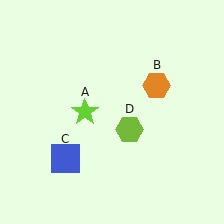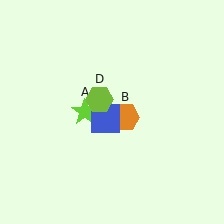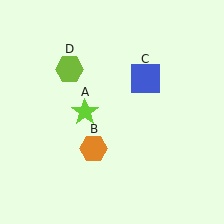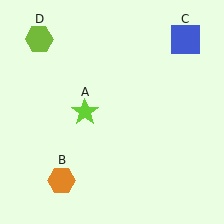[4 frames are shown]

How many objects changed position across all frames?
3 objects changed position: orange hexagon (object B), blue square (object C), lime hexagon (object D).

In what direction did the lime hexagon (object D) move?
The lime hexagon (object D) moved up and to the left.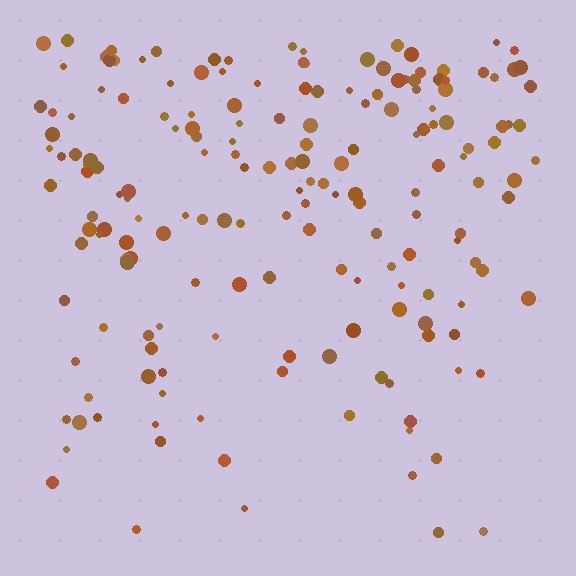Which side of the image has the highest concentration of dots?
The top.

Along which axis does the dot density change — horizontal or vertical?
Vertical.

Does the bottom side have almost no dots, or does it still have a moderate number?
Still a moderate number, just noticeably fewer than the top.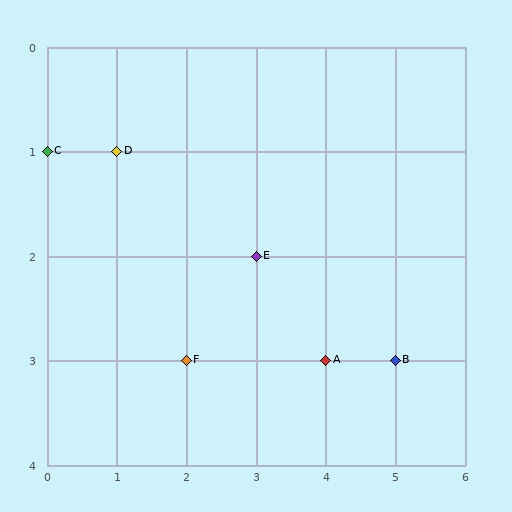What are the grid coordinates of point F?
Point F is at grid coordinates (2, 3).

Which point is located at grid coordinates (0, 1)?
Point C is at (0, 1).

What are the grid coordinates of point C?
Point C is at grid coordinates (0, 1).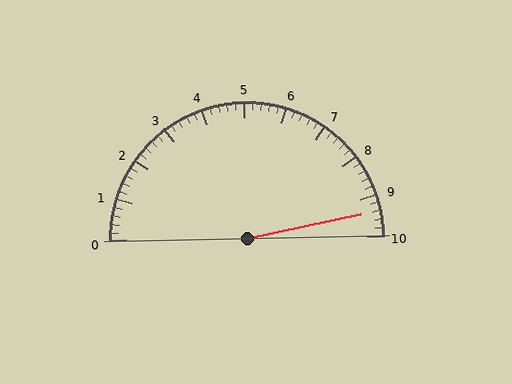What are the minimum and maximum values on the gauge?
The gauge ranges from 0 to 10.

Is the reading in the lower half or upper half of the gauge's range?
The reading is in the upper half of the range (0 to 10).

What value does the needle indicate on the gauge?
The needle indicates approximately 9.4.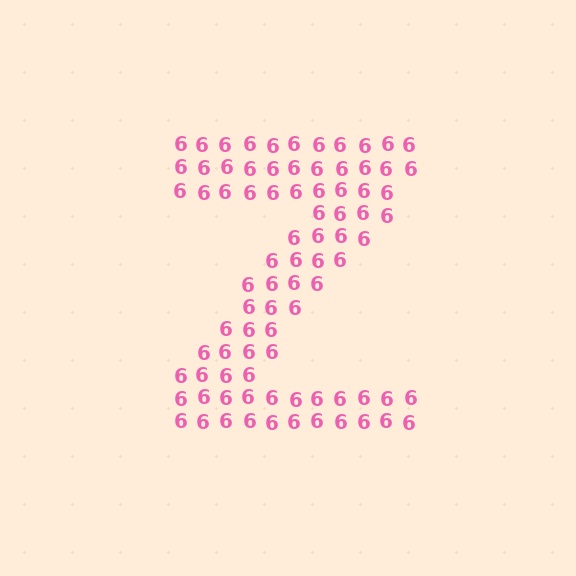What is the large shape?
The large shape is the letter Z.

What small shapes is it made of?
It is made of small digit 6's.